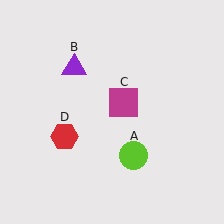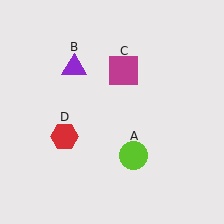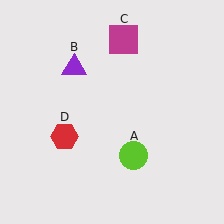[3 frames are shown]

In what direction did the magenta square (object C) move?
The magenta square (object C) moved up.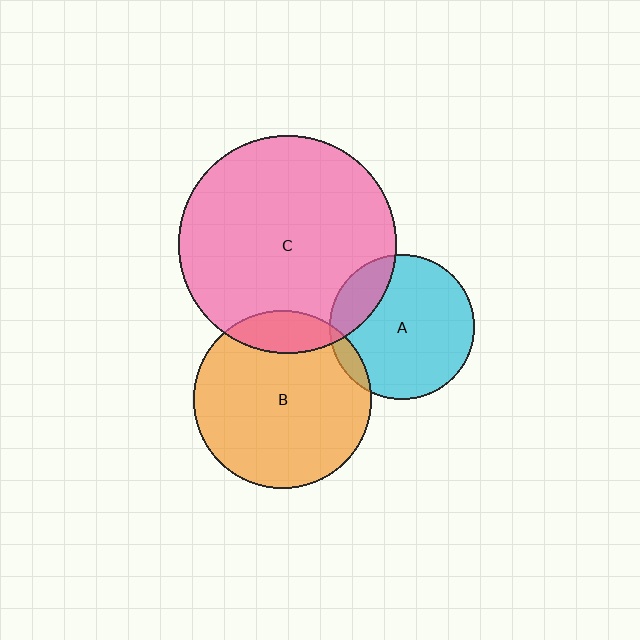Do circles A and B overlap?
Yes.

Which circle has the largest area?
Circle C (pink).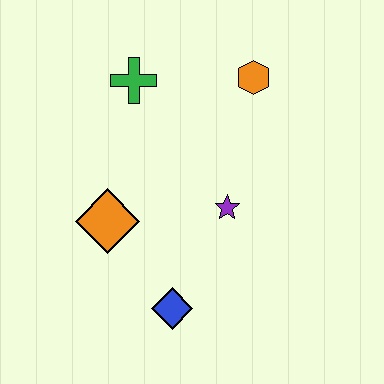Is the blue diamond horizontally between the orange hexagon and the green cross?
Yes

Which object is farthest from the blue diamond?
The orange hexagon is farthest from the blue diamond.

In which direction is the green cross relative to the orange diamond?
The green cross is above the orange diamond.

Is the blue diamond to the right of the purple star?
No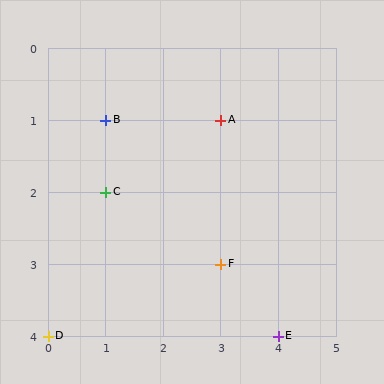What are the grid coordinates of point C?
Point C is at grid coordinates (1, 2).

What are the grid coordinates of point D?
Point D is at grid coordinates (0, 4).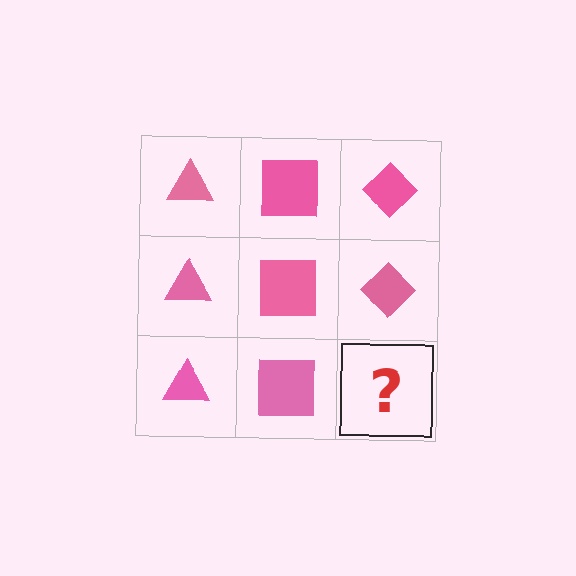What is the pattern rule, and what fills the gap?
The rule is that each column has a consistent shape. The gap should be filled with a pink diamond.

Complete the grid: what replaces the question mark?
The question mark should be replaced with a pink diamond.